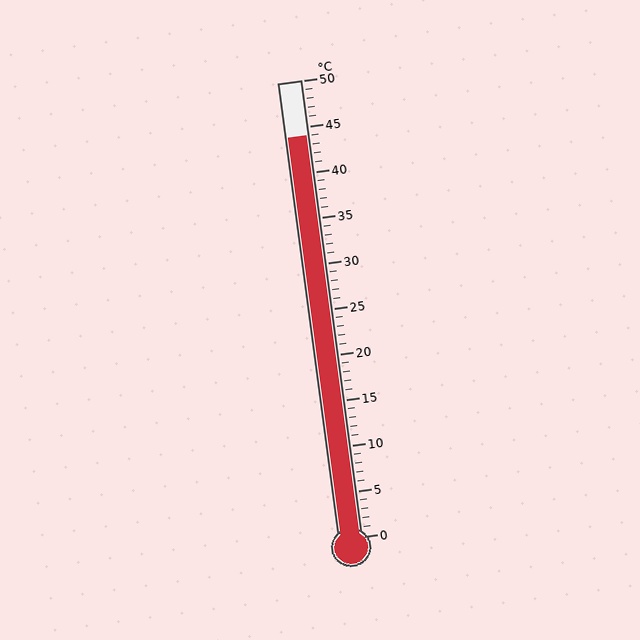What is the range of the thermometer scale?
The thermometer scale ranges from 0°C to 50°C.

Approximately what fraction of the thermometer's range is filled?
The thermometer is filled to approximately 90% of its range.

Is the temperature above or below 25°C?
The temperature is above 25°C.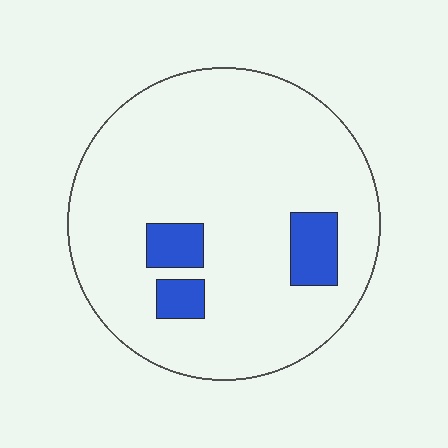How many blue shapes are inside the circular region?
3.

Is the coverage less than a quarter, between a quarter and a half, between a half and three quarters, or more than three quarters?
Less than a quarter.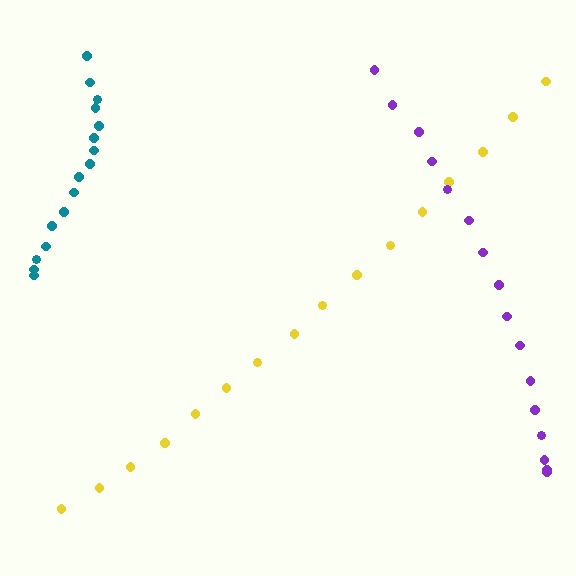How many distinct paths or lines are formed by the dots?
There are 3 distinct paths.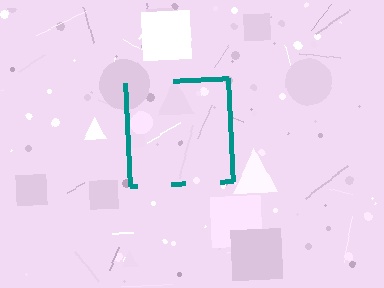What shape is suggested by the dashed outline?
The dashed outline suggests a square.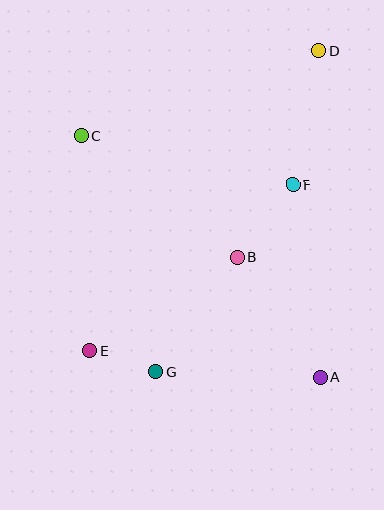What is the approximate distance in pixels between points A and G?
The distance between A and G is approximately 165 pixels.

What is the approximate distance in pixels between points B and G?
The distance between B and G is approximately 141 pixels.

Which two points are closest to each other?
Points E and G are closest to each other.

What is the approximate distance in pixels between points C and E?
The distance between C and E is approximately 215 pixels.